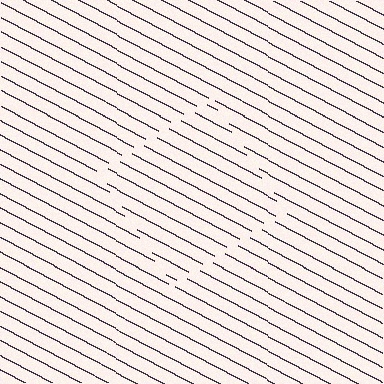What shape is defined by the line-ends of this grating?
An illusory square. The interior of the shape contains the same grating, shifted by half a period — the contour is defined by the phase discontinuity where line-ends from the inner and outer gratings abut.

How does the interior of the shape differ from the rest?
The interior of the shape contains the same grating, shifted by half a period — the contour is defined by the phase discontinuity where line-ends from the inner and outer gratings abut.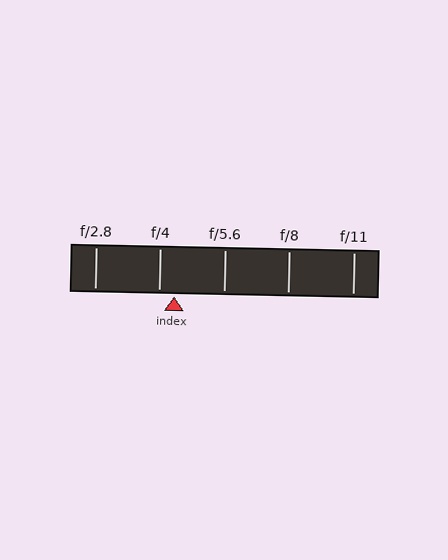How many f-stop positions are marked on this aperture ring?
There are 5 f-stop positions marked.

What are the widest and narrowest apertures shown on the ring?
The widest aperture shown is f/2.8 and the narrowest is f/11.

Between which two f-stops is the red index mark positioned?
The index mark is between f/4 and f/5.6.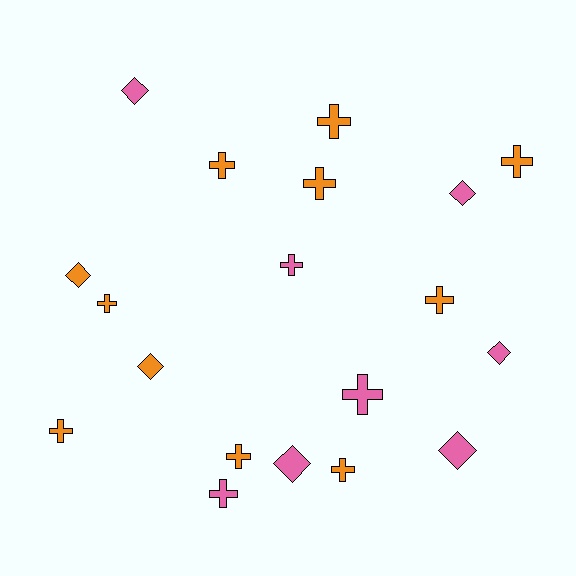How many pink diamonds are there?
There are 5 pink diamonds.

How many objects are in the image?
There are 19 objects.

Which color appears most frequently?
Orange, with 11 objects.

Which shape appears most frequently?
Cross, with 12 objects.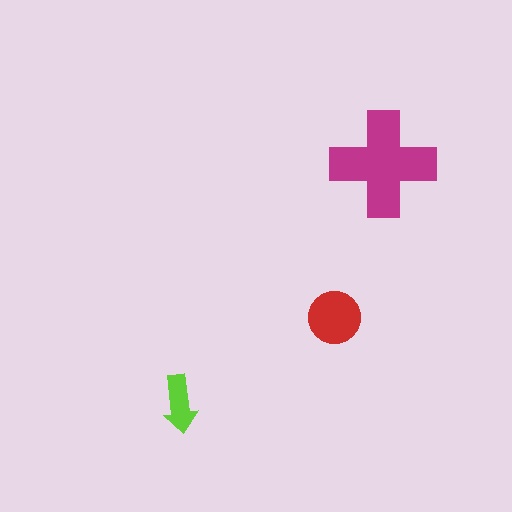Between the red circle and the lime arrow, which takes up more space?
The red circle.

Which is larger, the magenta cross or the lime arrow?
The magenta cross.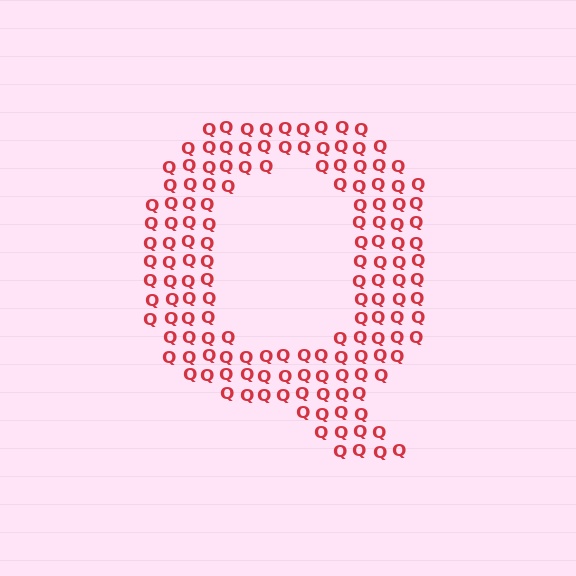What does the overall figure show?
The overall figure shows the letter Q.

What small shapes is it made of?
It is made of small letter Q's.